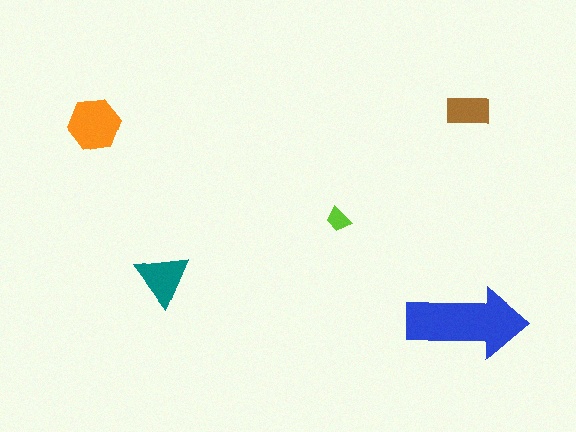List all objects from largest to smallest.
The blue arrow, the orange hexagon, the teal triangle, the brown rectangle, the lime trapezoid.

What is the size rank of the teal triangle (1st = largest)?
3rd.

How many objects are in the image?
There are 5 objects in the image.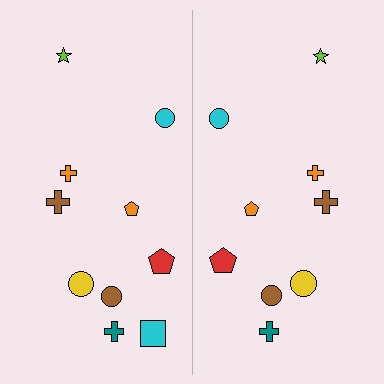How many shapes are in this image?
There are 19 shapes in this image.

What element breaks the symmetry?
A cyan square is missing from the right side.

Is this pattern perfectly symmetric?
No, the pattern is not perfectly symmetric. A cyan square is missing from the right side.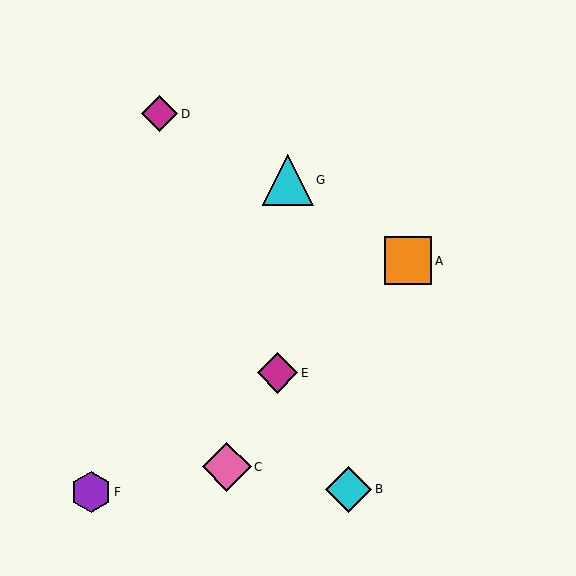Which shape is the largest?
The cyan triangle (labeled G) is the largest.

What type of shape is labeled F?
Shape F is a purple hexagon.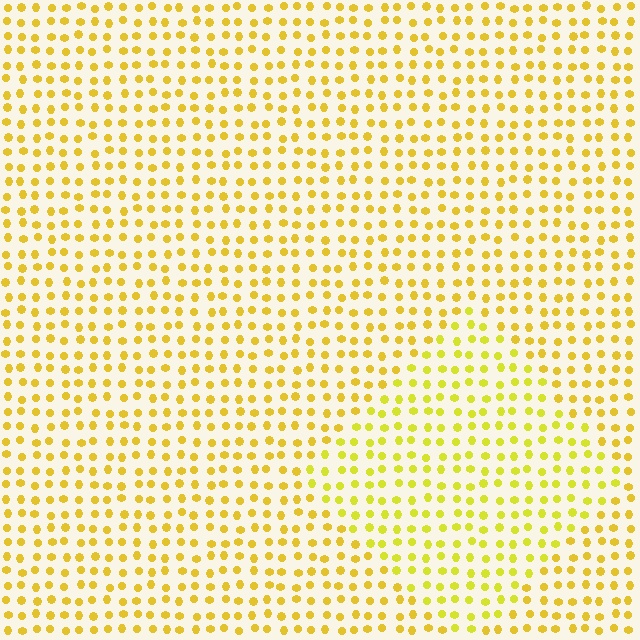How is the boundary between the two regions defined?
The boundary is defined purely by a slight shift in hue (about 16 degrees). Spacing, size, and orientation are identical on both sides.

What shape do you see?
I see a diamond.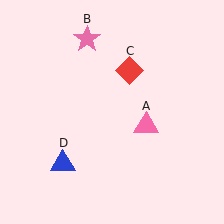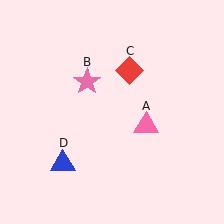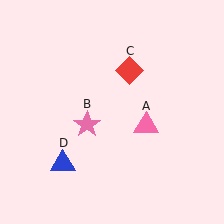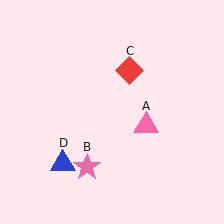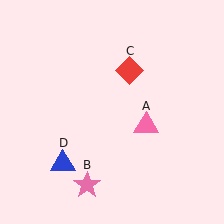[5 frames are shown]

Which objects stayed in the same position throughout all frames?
Pink triangle (object A) and red diamond (object C) and blue triangle (object D) remained stationary.